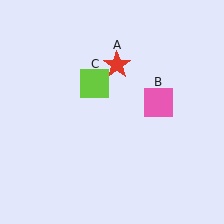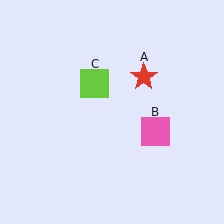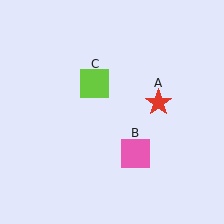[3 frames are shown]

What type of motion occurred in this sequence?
The red star (object A), pink square (object B) rotated clockwise around the center of the scene.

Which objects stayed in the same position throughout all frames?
Lime square (object C) remained stationary.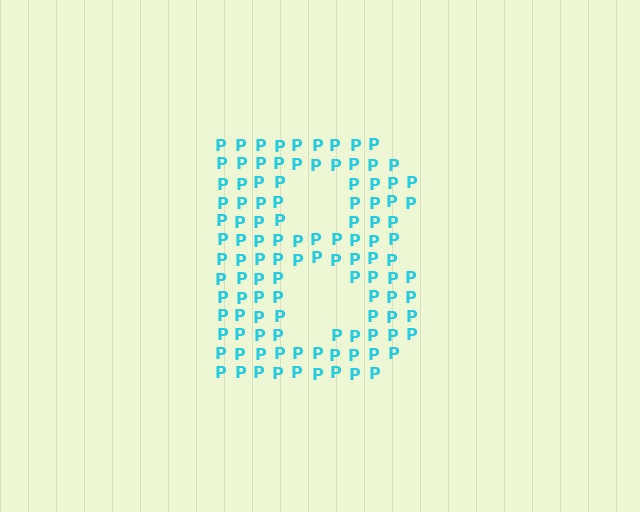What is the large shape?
The large shape is the letter B.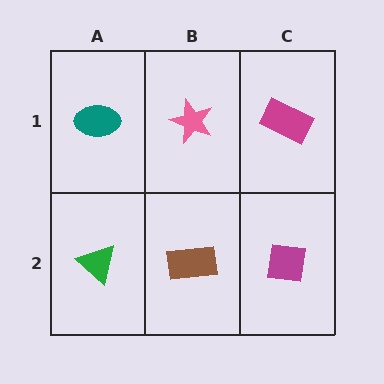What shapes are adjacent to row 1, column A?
A green triangle (row 2, column A), a pink star (row 1, column B).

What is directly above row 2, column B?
A pink star.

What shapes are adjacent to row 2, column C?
A magenta rectangle (row 1, column C), a brown rectangle (row 2, column B).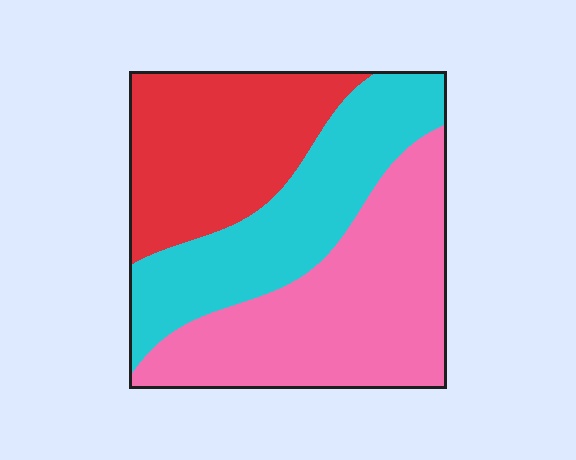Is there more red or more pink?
Pink.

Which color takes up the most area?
Pink, at roughly 40%.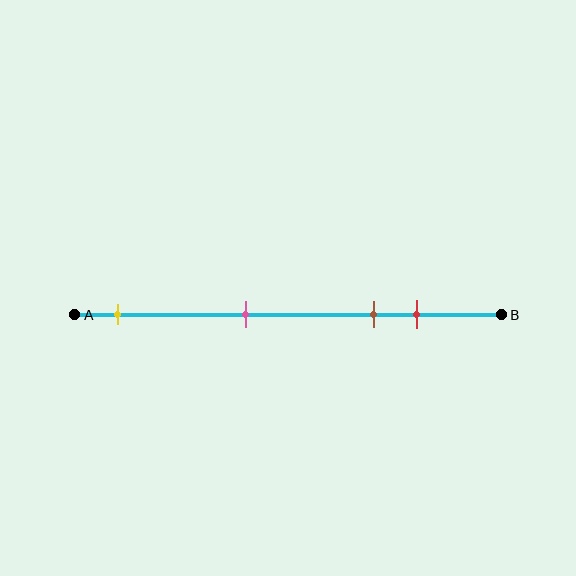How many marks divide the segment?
There are 4 marks dividing the segment.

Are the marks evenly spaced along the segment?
No, the marks are not evenly spaced.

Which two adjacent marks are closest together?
The brown and red marks are the closest adjacent pair.